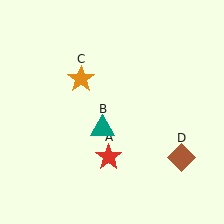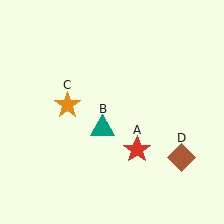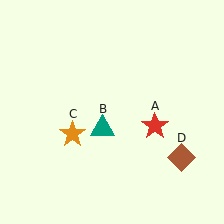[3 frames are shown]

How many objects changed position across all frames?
2 objects changed position: red star (object A), orange star (object C).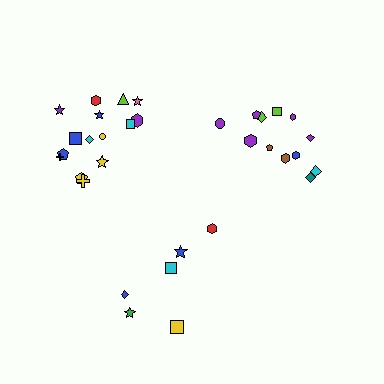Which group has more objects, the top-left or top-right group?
The top-left group.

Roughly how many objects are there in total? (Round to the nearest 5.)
Roughly 35 objects in total.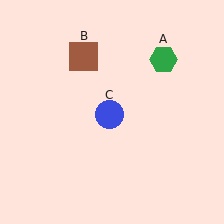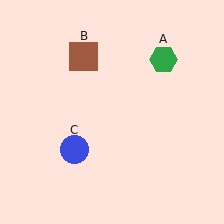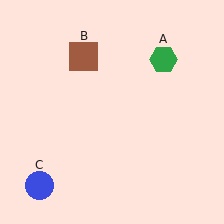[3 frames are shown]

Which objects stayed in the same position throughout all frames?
Green hexagon (object A) and brown square (object B) remained stationary.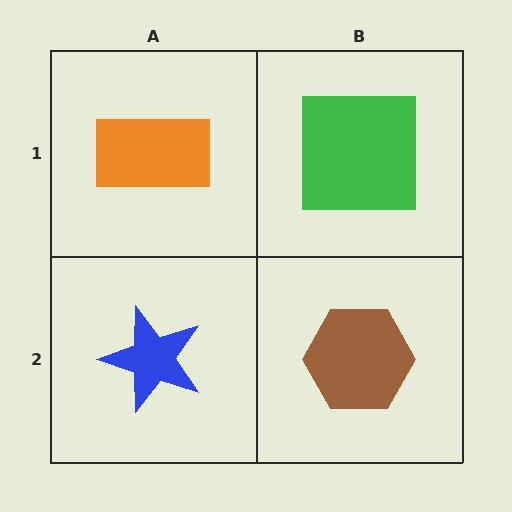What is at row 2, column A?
A blue star.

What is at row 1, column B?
A green square.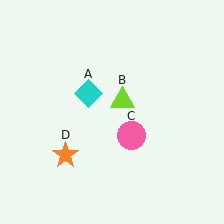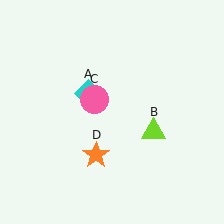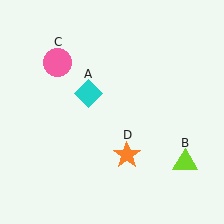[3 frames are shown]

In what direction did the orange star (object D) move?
The orange star (object D) moved right.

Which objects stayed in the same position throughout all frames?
Cyan diamond (object A) remained stationary.